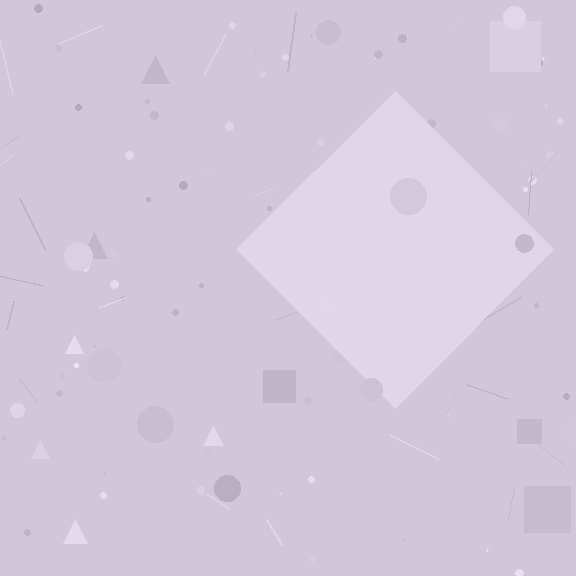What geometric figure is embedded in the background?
A diamond is embedded in the background.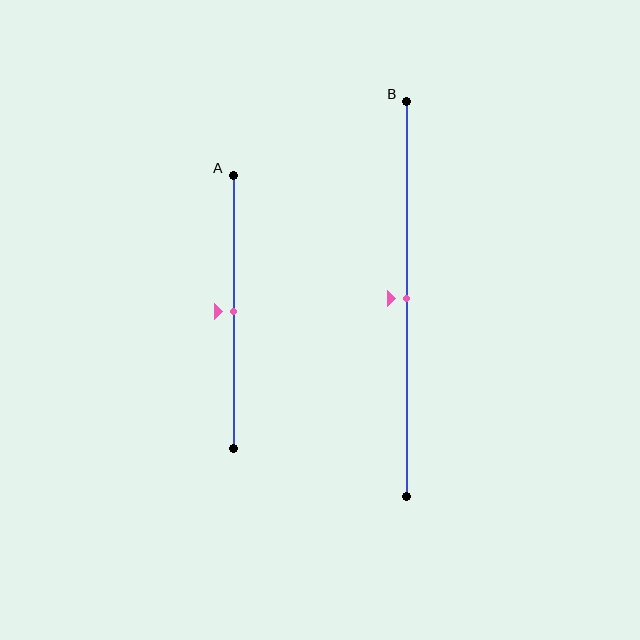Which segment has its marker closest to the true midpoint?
Segment A has its marker closest to the true midpoint.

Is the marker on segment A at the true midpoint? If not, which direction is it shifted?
Yes, the marker on segment A is at the true midpoint.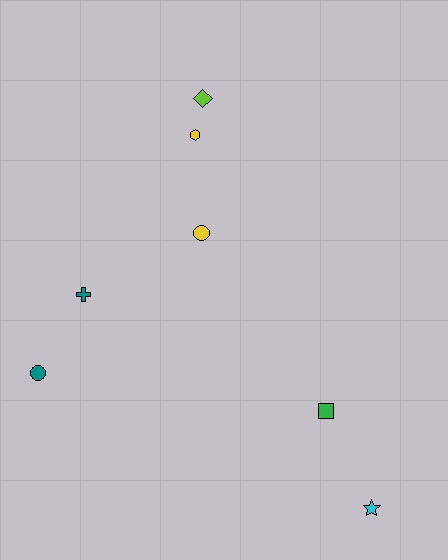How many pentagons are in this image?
There are no pentagons.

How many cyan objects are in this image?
There is 1 cyan object.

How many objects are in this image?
There are 7 objects.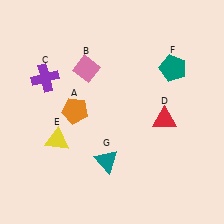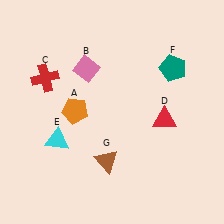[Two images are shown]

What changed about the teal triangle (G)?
In Image 1, G is teal. In Image 2, it changed to brown.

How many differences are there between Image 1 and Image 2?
There are 3 differences between the two images.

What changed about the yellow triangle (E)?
In Image 1, E is yellow. In Image 2, it changed to cyan.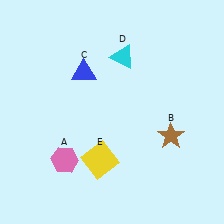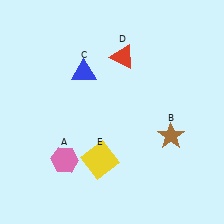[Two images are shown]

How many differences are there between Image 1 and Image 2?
There is 1 difference between the two images.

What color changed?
The triangle (D) changed from cyan in Image 1 to red in Image 2.